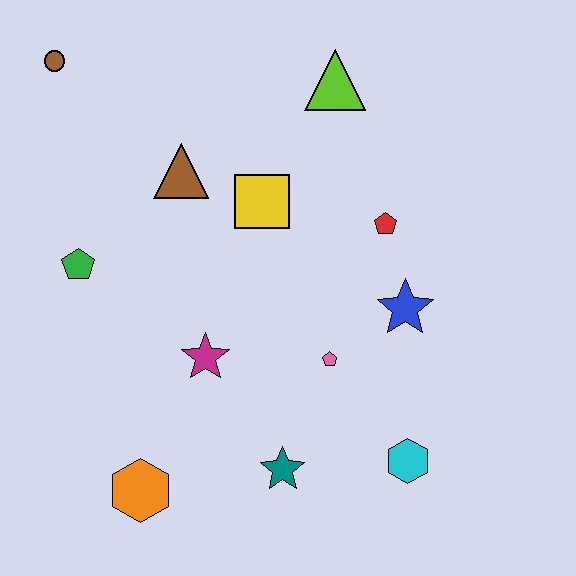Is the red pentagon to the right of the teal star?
Yes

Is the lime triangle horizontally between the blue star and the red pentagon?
No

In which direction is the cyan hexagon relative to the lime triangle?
The cyan hexagon is below the lime triangle.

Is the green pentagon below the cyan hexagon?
No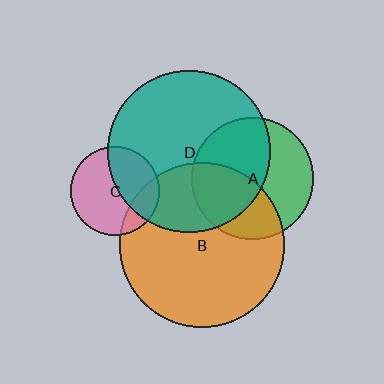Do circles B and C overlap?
Yes.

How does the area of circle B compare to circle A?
Approximately 1.8 times.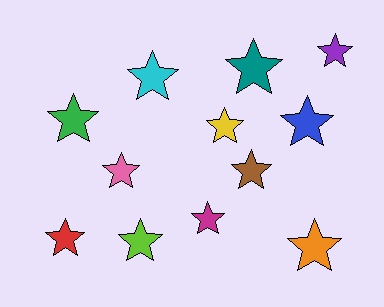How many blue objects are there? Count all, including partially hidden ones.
There is 1 blue object.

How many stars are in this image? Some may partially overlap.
There are 12 stars.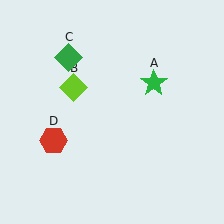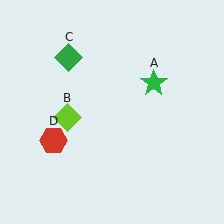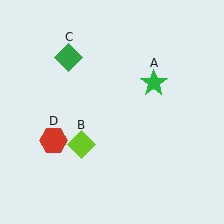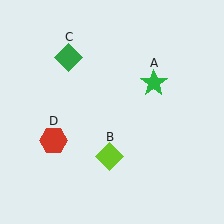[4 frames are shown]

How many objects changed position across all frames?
1 object changed position: lime diamond (object B).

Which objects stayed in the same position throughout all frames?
Green star (object A) and green diamond (object C) and red hexagon (object D) remained stationary.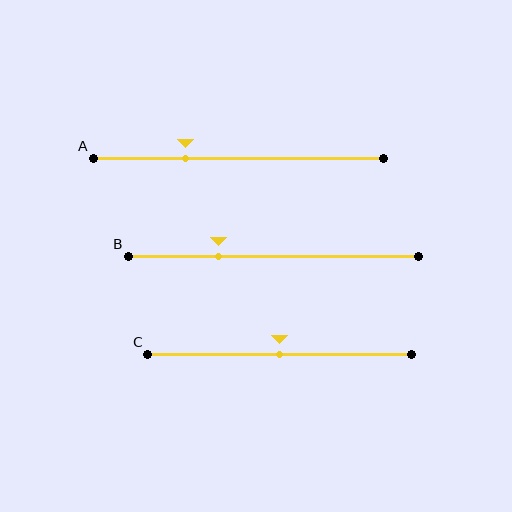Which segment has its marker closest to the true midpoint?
Segment C has its marker closest to the true midpoint.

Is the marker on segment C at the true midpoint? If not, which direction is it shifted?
Yes, the marker on segment C is at the true midpoint.